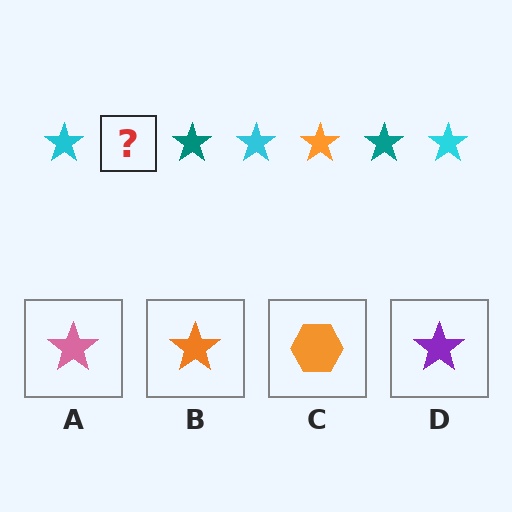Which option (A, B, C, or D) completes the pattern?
B.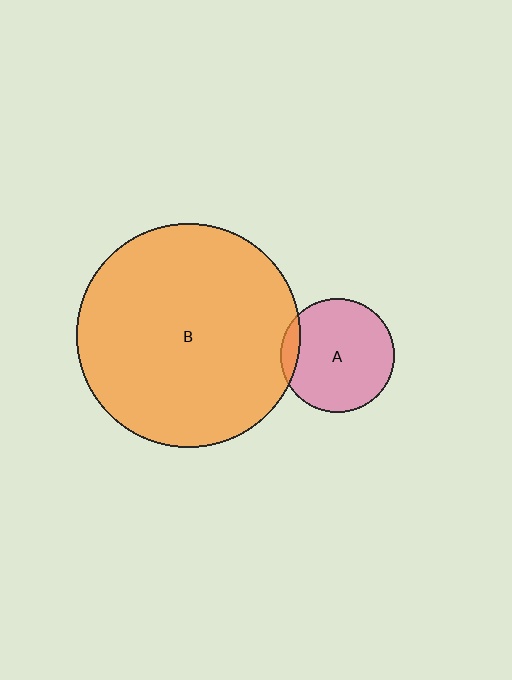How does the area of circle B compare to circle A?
Approximately 3.9 times.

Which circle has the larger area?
Circle B (orange).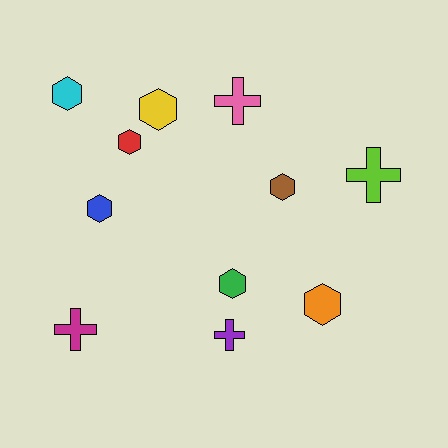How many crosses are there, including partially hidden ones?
There are 4 crosses.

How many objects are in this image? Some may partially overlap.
There are 11 objects.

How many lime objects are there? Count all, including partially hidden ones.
There is 1 lime object.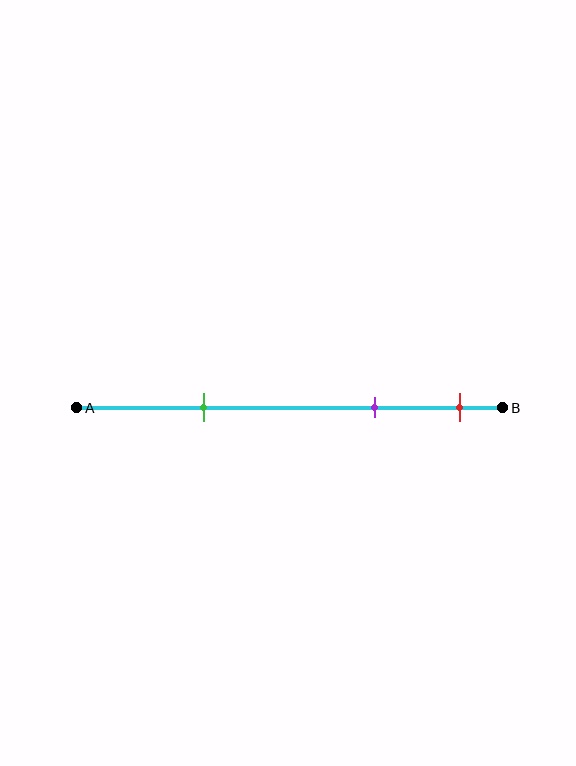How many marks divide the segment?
There are 3 marks dividing the segment.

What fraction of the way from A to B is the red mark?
The red mark is approximately 90% (0.9) of the way from A to B.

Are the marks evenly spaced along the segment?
No, the marks are not evenly spaced.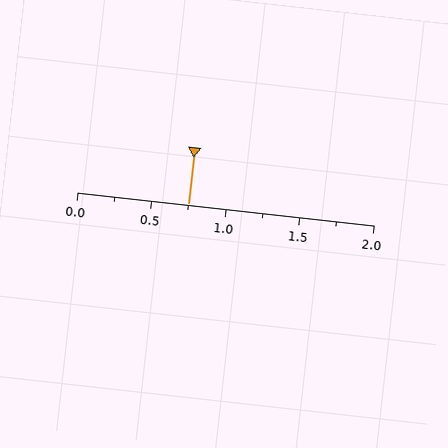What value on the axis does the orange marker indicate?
The marker indicates approximately 0.75.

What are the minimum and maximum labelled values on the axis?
The axis runs from 0.0 to 2.0.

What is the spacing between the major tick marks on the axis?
The major ticks are spaced 0.5 apart.